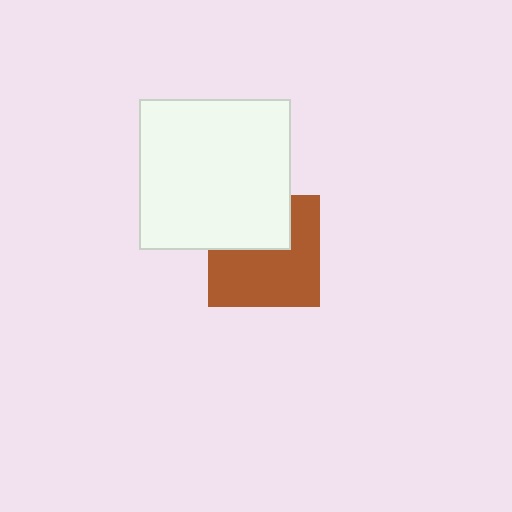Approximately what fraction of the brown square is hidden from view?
Roughly 36% of the brown square is hidden behind the white square.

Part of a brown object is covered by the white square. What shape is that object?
It is a square.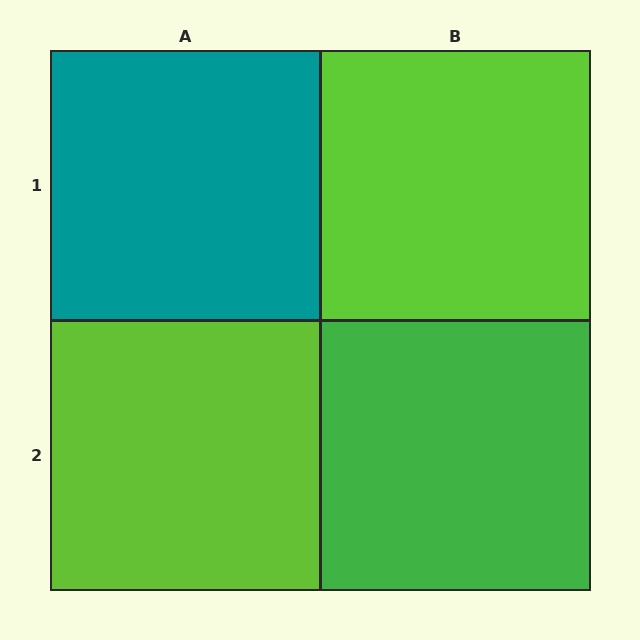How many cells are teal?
1 cell is teal.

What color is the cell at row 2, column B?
Green.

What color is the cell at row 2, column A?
Lime.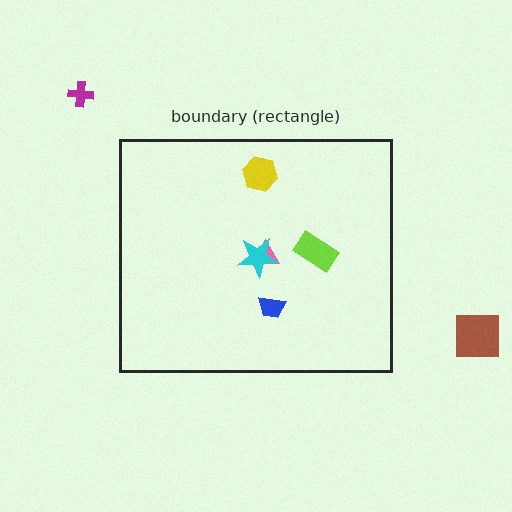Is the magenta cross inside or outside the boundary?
Outside.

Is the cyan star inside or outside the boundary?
Inside.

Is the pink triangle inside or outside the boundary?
Inside.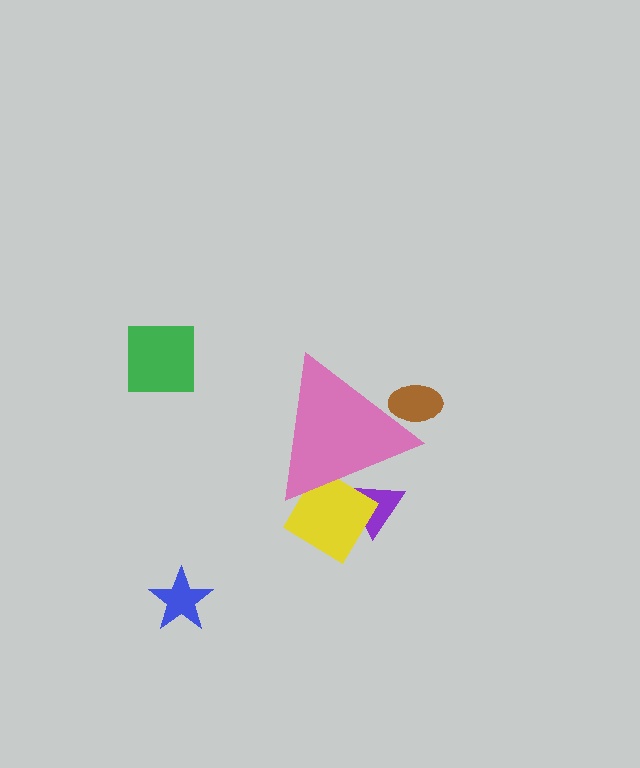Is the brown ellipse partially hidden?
Yes, the brown ellipse is partially hidden behind the pink triangle.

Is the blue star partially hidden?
No, the blue star is fully visible.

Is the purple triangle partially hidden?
Yes, the purple triangle is partially hidden behind the pink triangle.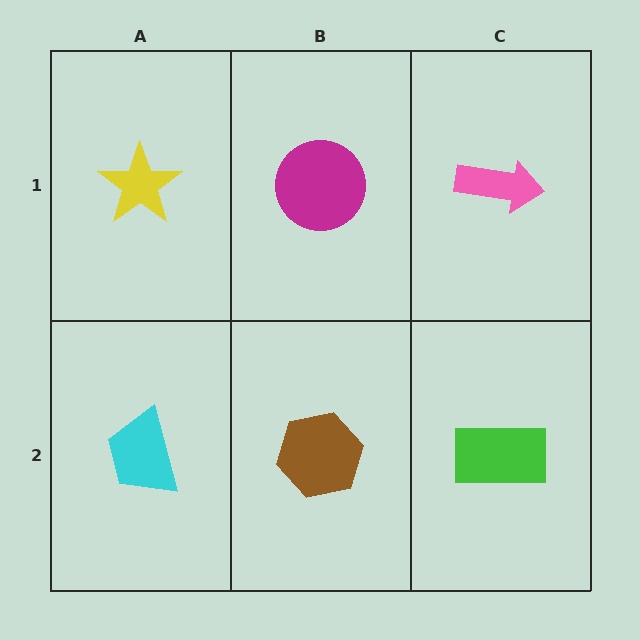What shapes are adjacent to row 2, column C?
A pink arrow (row 1, column C), a brown hexagon (row 2, column B).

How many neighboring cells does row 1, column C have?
2.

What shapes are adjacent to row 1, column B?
A brown hexagon (row 2, column B), a yellow star (row 1, column A), a pink arrow (row 1, column C).